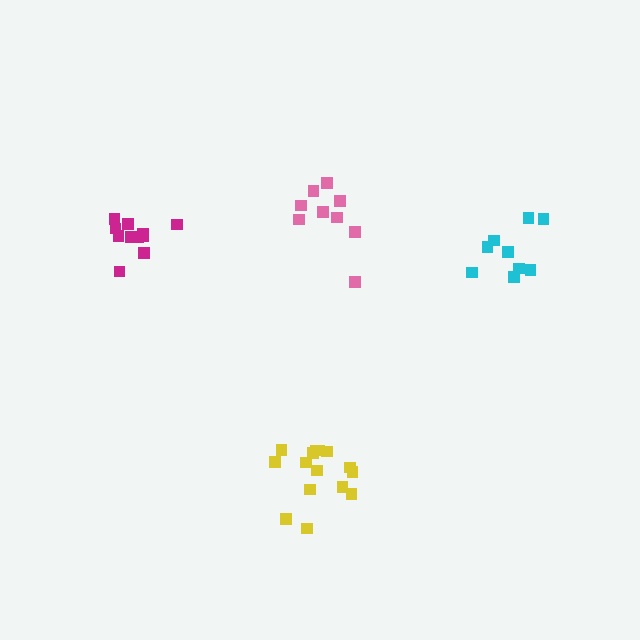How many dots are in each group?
Group 1: 15 dots, Group 2: 9 dots, Group 3: 9 dots, Group 4: 11 dots (44 total).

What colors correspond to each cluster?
The clusters are colored: yellow, cyan, pink, magenta.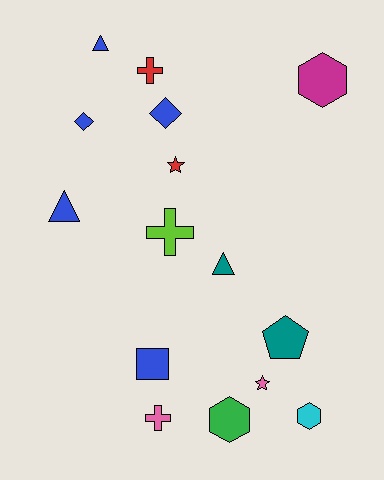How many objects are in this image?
There are 15 objects.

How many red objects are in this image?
There are 2 red objects.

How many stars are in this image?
There are 2 stars.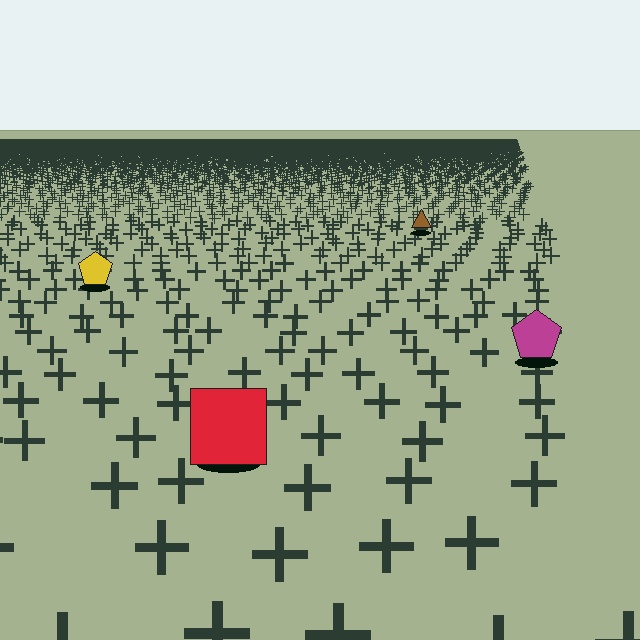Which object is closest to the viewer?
The red square is closest. The texture marks near it are larger and more spread out.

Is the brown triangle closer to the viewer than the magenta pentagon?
No. The magenta pentagon is closer — you can tell from the texture gradient: the ground texture is coarser near it.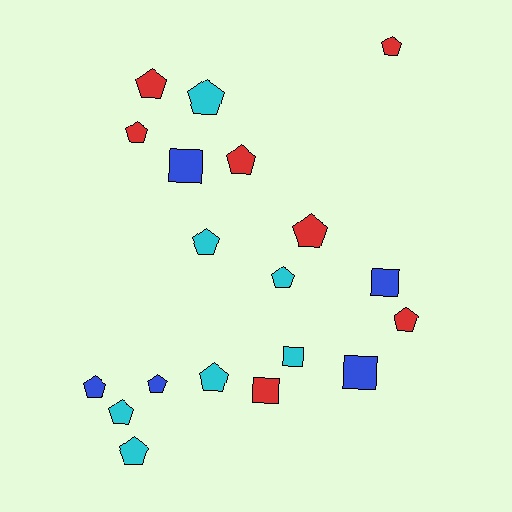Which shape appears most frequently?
Pentagon, with 14 objects.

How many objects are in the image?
There are 19 objects.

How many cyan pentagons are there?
There are 6 cyan pentagons.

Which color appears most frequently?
Red, with 7 objects.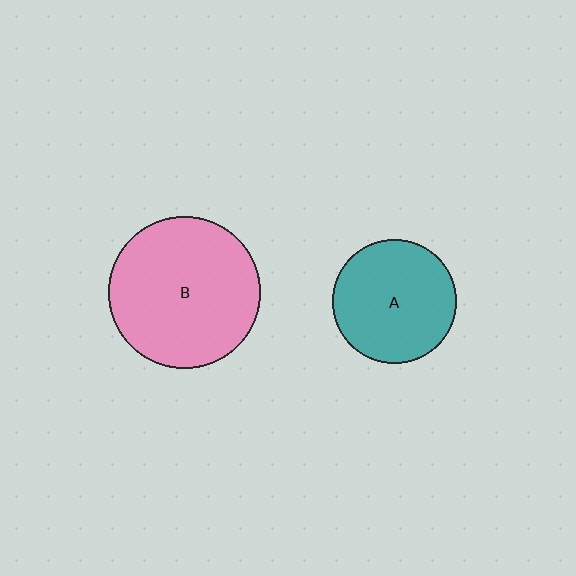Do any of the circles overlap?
No, none of the circles overlap.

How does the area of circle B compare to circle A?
Approximately 1.5 times.